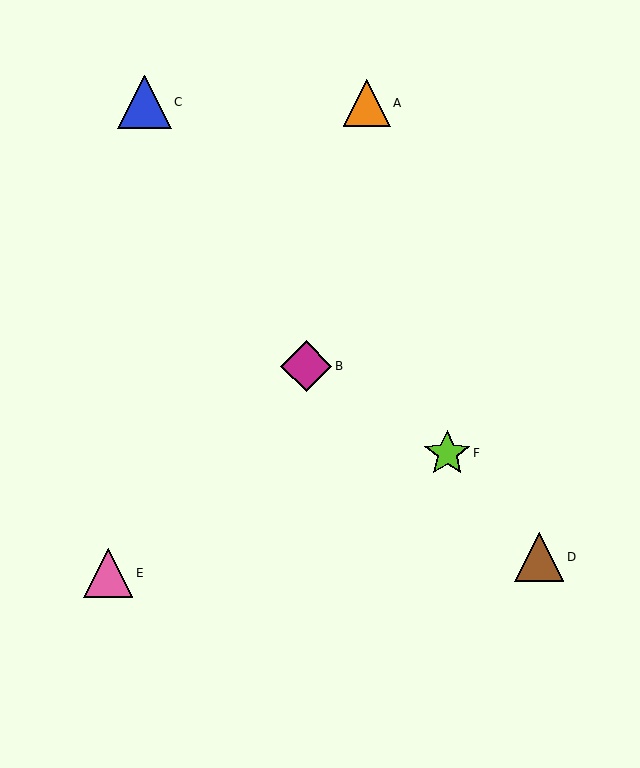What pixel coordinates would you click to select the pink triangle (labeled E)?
Click at (108, 573) to select the pink triangle E.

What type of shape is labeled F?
Shape F is a lime star.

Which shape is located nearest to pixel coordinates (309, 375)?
The magenta diamond (labeled B) at (306, 366) is nearest to that location.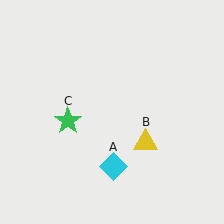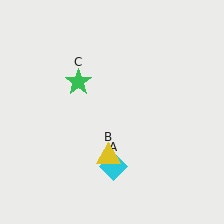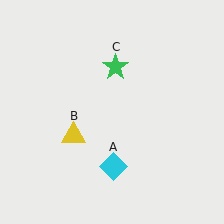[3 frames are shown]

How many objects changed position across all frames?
2 objects changed position: yellow triangle (object B), green star (object C).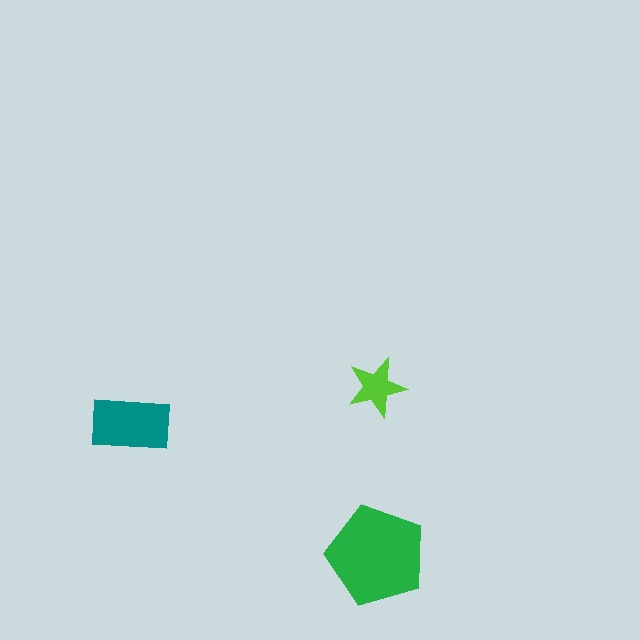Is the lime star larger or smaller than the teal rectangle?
Smaller.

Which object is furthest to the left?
The teal rectangle is leftmost.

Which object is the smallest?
The lime star.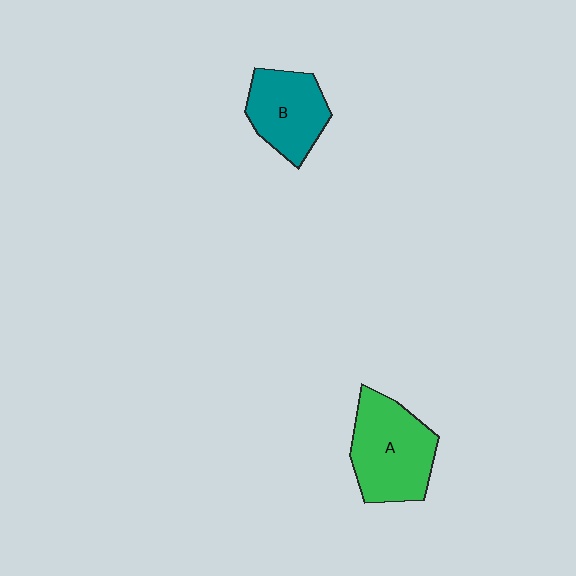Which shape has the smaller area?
Shape B (teal).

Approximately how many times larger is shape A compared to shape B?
Approximately 1.3 times.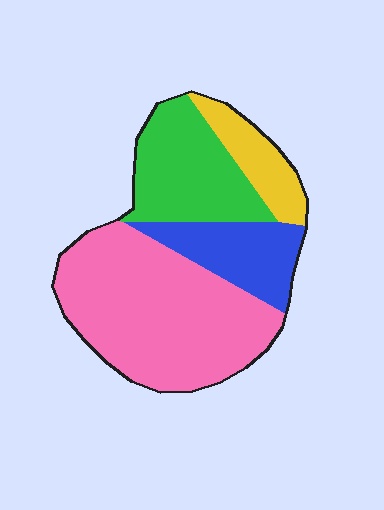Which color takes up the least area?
Yellow, at roughly 10%.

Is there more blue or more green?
Green.